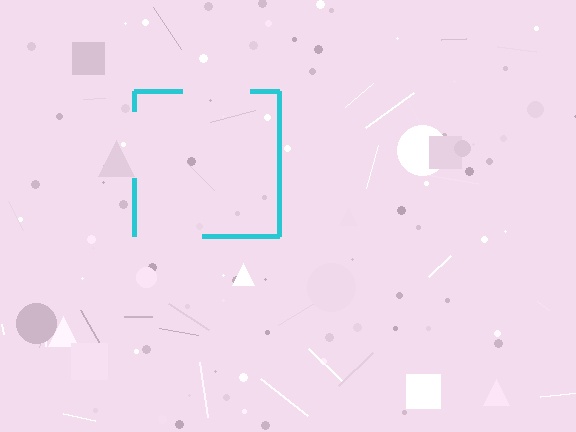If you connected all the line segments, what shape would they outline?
They would outline a square.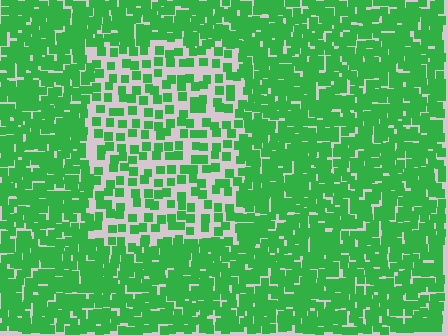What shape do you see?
I see a rectangle.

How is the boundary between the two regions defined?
The boundary is defined by a change in element density (approximately 2.2x ratio). All elements are the same color, size, and shape.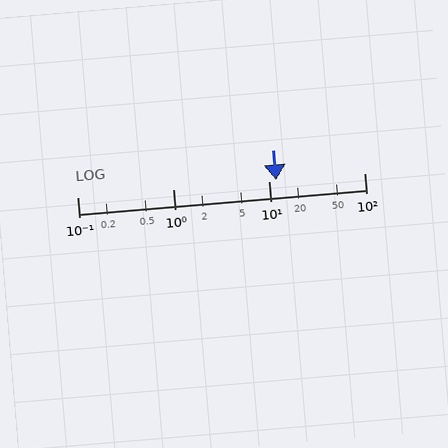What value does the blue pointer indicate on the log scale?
The pointer indicates approximately 12.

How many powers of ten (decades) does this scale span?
The scale spans 3 decades, from 0.1 to 100.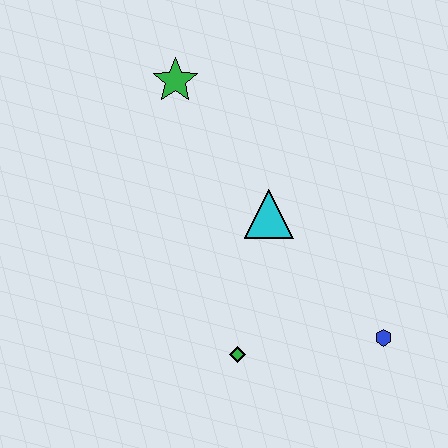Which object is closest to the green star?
The cyan triangle is closest to the green star.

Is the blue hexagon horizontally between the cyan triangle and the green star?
No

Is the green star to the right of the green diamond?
No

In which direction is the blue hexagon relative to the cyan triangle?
The blue hexagon is below the cyan triangle.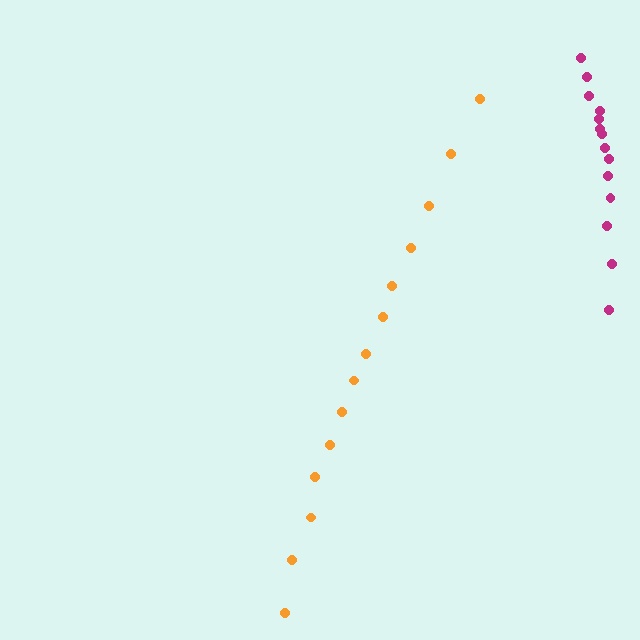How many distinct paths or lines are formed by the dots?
There are 2 distinct paths.